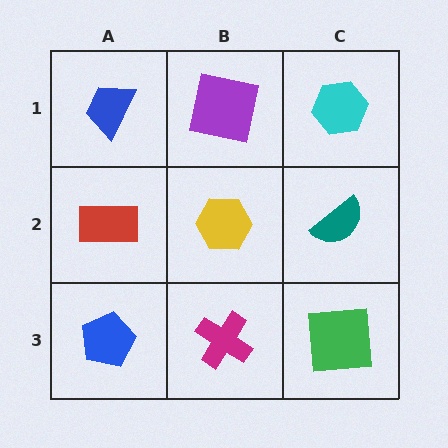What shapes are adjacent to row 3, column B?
A yellow hexagon (row 2, column B), a blue pentagon (row 3, column A), a green square (row 3, column C).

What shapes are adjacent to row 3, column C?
A teal semicircle (row 2, column C), a magenta cross (row 3, column B).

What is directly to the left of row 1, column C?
A purple square.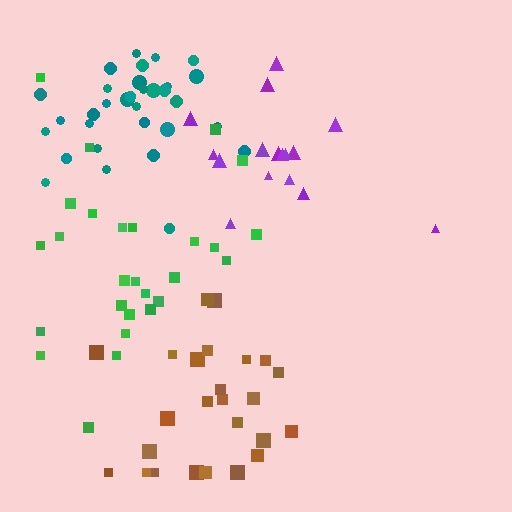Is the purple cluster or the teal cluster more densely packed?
Teal.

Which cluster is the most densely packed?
Teal.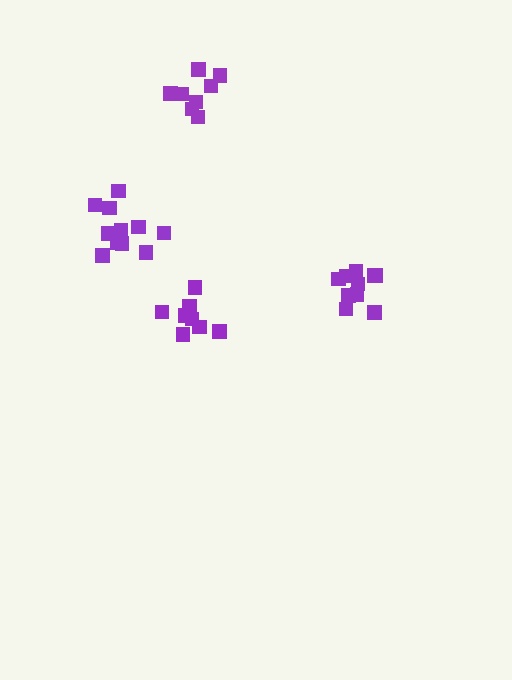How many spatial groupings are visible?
There are 4 spatial groupings.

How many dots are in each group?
Group 1: 8 dots, Group 2: 8 dots, Group 3: 10 dots, Group 4: 11 dots (37 total).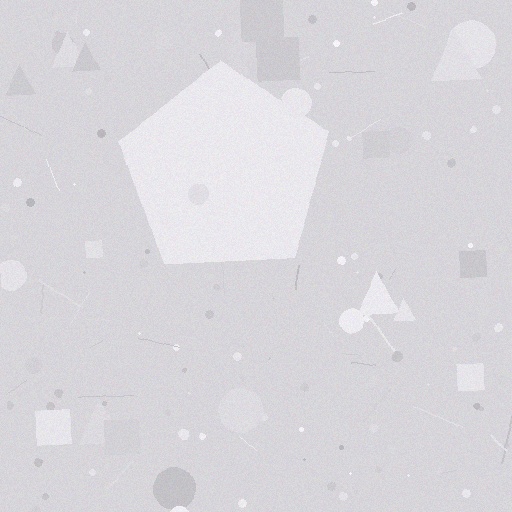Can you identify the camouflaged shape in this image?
The camouflaged shape is a pentagon.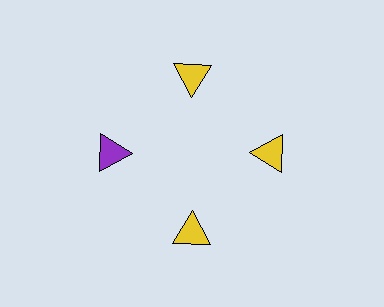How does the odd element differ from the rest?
It has a different color: purple instead of yellow.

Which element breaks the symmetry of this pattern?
The purple triangle at roughly the 9 o'clock position breaks the symmetry. All other shapes are yellow triangles.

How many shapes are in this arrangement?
There are 4 shapes arranged in a ring pattern.